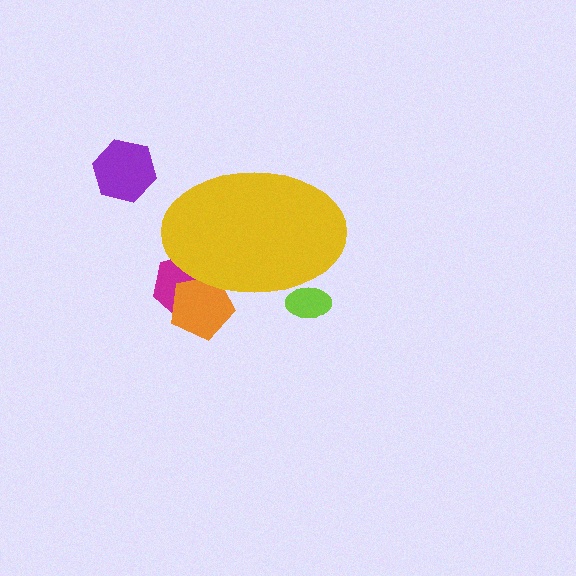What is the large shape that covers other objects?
A yellow ellipse.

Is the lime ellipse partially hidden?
Yes, the lime ellipse is partially hidden behind the yellow ellipse.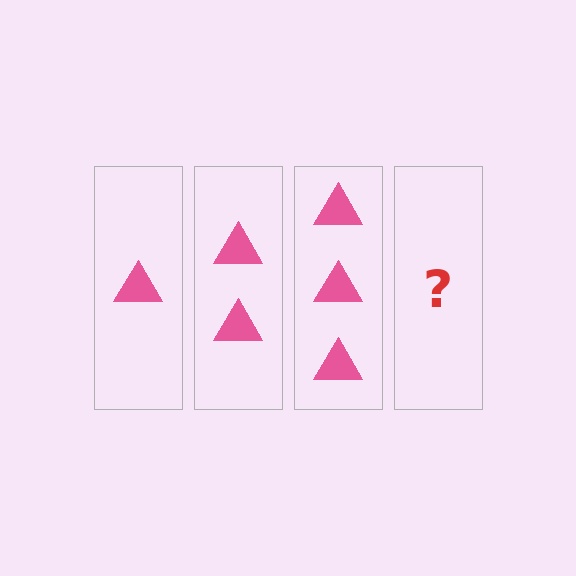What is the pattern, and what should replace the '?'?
The pattern is that each step adds one more triangle. The '?' should be 4 triangles.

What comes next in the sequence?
The next element should be 4 triangles.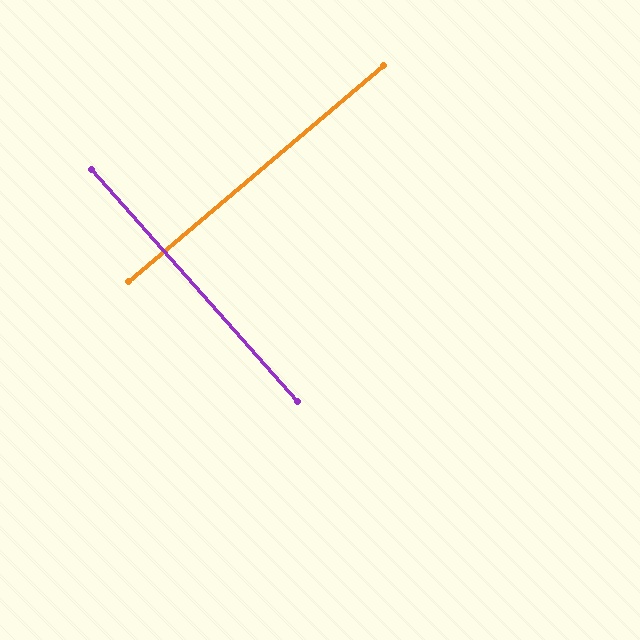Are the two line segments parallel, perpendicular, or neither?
Perpendicular — they meet at approximately 89°.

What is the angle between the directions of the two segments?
Approximately 89 degrees.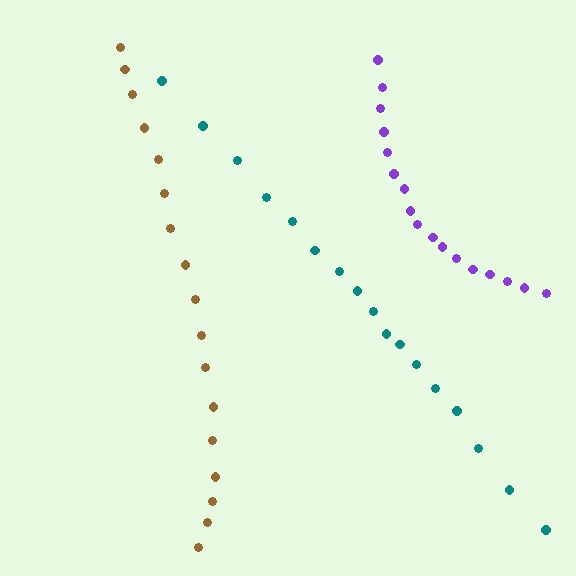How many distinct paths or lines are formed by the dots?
There are 3 distinct paths.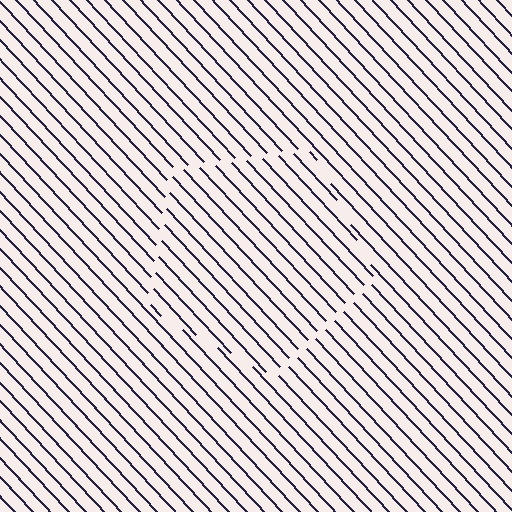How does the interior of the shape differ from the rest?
The interior of the shape contains the same grating, shifted by half a period — the contour is defined by the phase discontinuity where line-ends from the inner and outer gratings abut.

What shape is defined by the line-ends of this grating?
An illusory pentagon. The interior of the shape contains the same grating, shifted by half a period — the contour is defined by the phase discontinuity where line-ends from the inner and outer gratings abut.